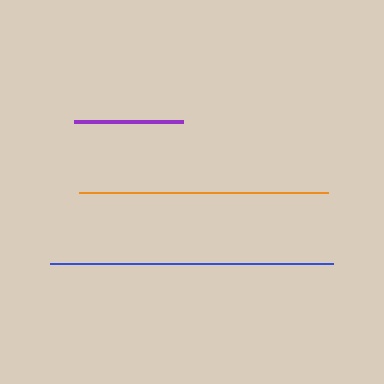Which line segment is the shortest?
The purple line is the shortest at approximately 109 pixels.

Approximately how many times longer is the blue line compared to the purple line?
The blue line is approximately 2.6 times the length of the purple line.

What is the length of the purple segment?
The purple segment is approximately 109 pixels long.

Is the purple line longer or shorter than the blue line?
The blue line is longer than the purple line.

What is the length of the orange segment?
The orange segment is approximately 249 pixels long.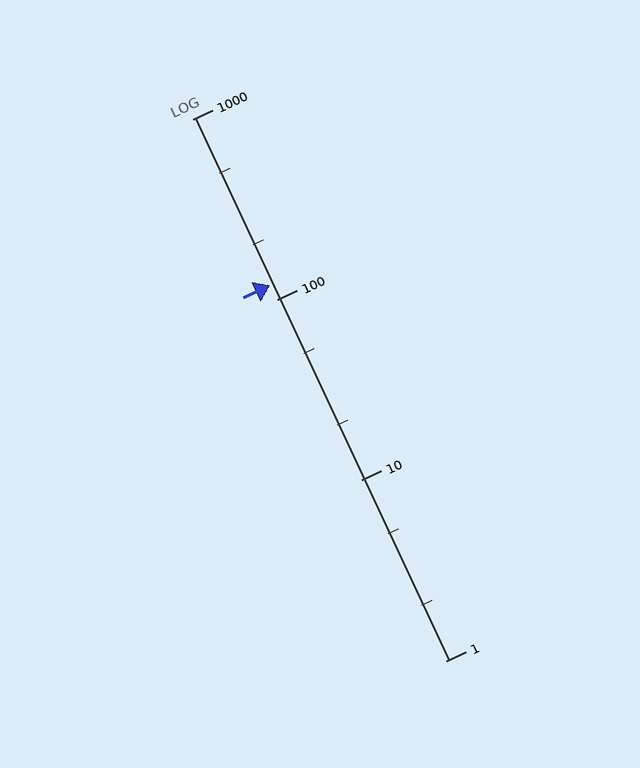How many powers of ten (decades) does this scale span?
The scale spans 3 decades, from 1 to 1000.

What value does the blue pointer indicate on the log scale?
The pointer indicates approximately 120.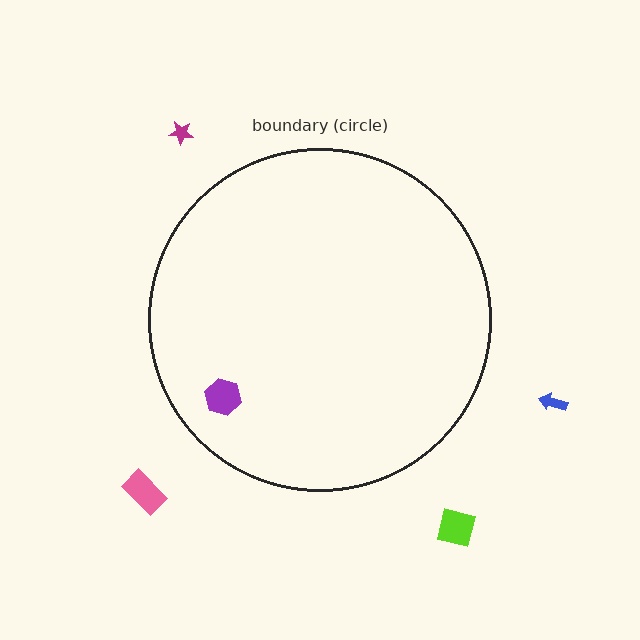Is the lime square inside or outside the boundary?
Outside.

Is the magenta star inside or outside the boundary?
Outside.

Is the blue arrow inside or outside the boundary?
Outside.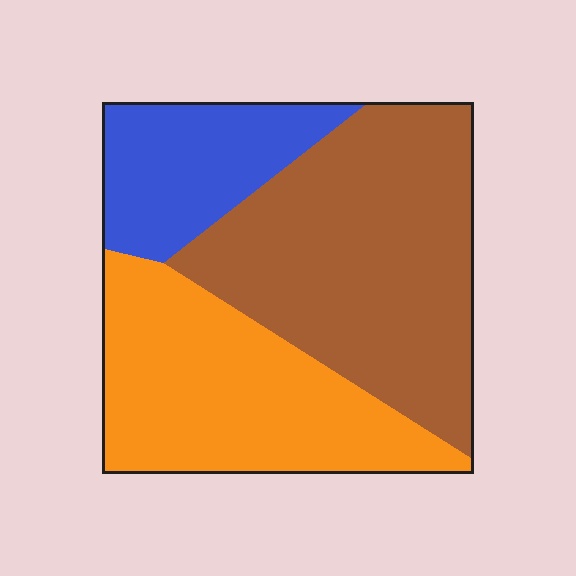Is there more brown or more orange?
Brown.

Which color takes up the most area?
Brown, at roughly 45%.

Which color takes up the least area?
Blue, at roughly 20%.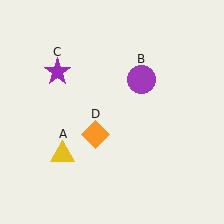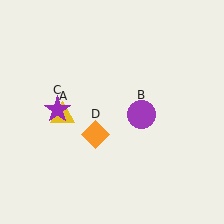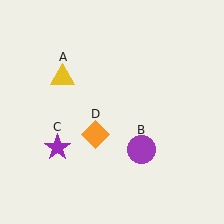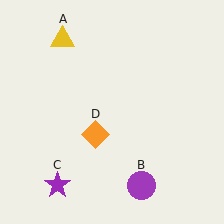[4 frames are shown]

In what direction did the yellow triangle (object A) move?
The yellow triangle (object A) moved up.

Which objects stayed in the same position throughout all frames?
Orange diamond (object D) remained stationary.